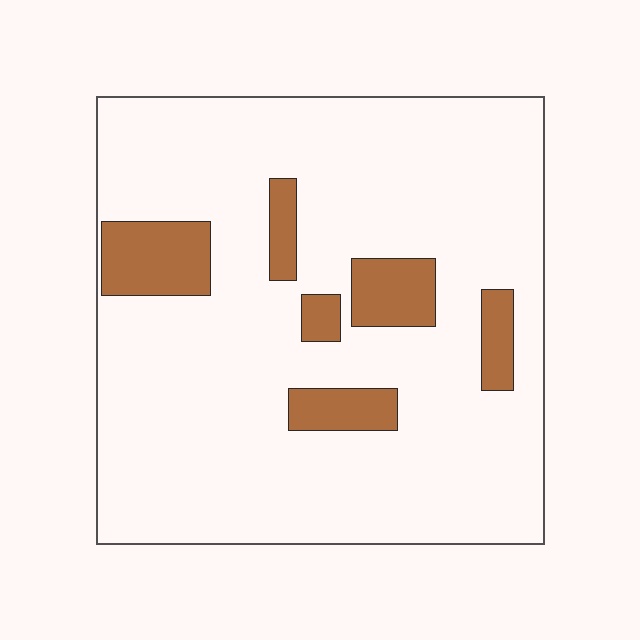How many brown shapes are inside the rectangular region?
6.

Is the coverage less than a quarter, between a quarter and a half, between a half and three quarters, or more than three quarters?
Less than a quarter.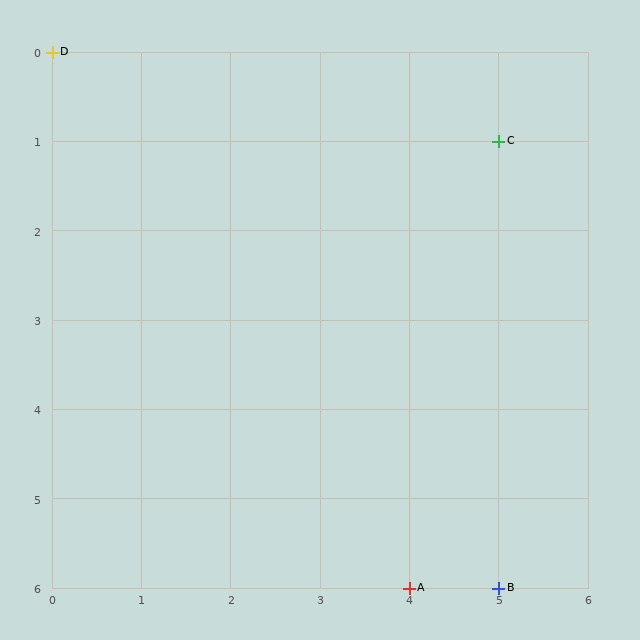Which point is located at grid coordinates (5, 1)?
Point C is at (5, 1).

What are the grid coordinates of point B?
Point B is at grid coordinates (5, 6).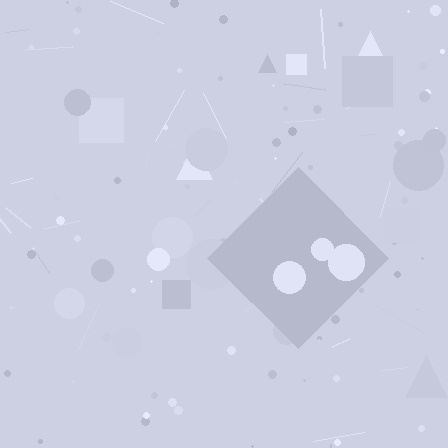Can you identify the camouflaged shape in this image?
The camouflaged shape is a diamond.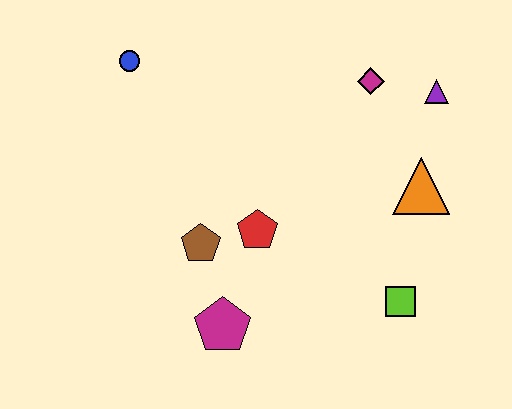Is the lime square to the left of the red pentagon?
No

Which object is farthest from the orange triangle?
The blue circle is farthest from the orange triangle.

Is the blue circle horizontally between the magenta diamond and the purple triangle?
No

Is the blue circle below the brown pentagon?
No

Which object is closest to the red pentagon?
The brown pentagon is closest to the red pentagon.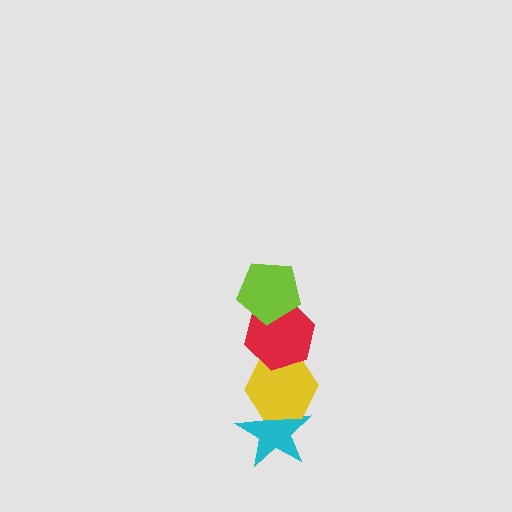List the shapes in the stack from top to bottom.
From top to bottom: the lime pentagon, the red hexagon, the yellow hexagon, the cyan star.